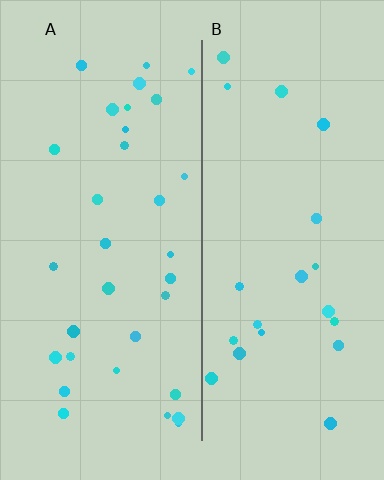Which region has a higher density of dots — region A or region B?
A (the left).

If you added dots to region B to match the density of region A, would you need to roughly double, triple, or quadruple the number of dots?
Approximately double.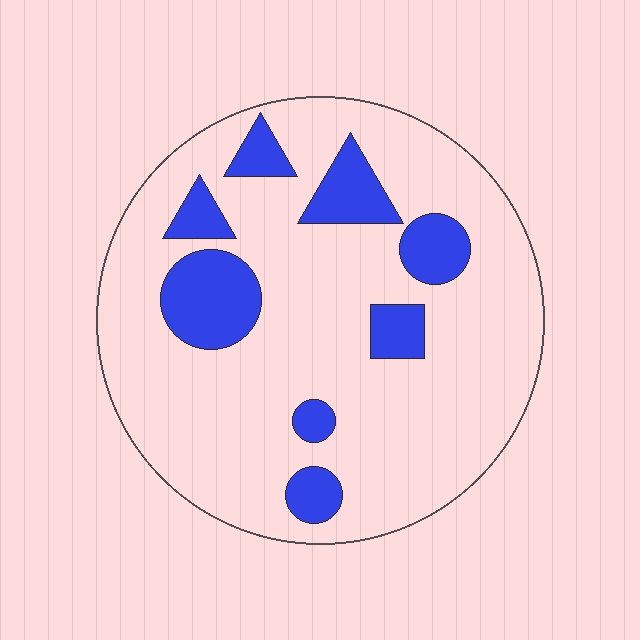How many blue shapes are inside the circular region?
8.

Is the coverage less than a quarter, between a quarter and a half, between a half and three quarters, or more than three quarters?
Less than a quarter.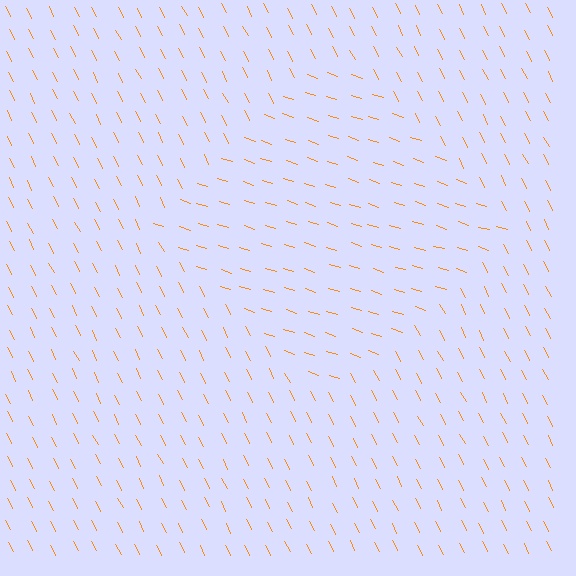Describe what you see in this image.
The image is filled with small orange line segments. A diamond region in the image has lines oriented differently from the surrounding lines, creating a visible texture boundary.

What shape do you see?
I see a diamond.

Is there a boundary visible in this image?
Yes, there is a texture boundary formed by a change in line orientation.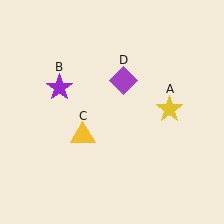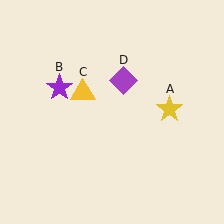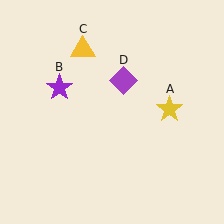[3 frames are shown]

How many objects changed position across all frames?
1 object changed position: yellow triangle (object C).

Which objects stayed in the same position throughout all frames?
Yellow star (object A) and purple star (object B) and purple diamond (object D) remained stationary.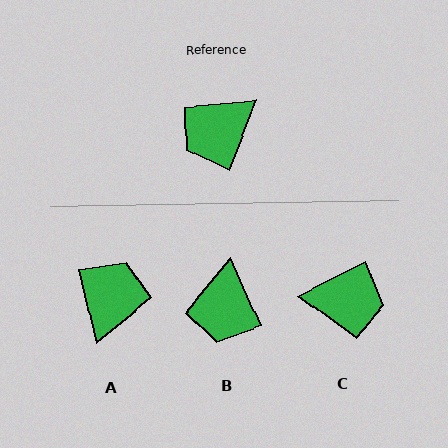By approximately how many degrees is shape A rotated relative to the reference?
Approximately 146 degrees clockwise.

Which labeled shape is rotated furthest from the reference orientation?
A, about 146 degrees away.